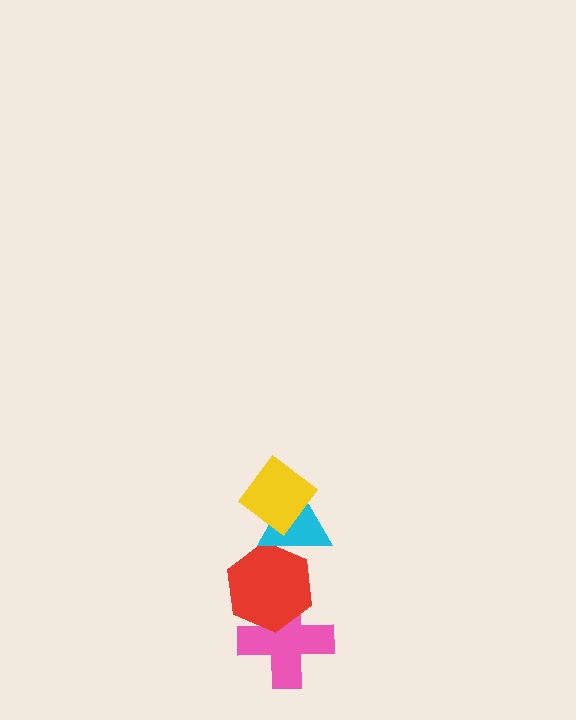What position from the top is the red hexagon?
The red hexagon is 3rd from the top.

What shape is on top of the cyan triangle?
The yellow diamond is on top of the cyan triangle.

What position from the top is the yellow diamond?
The yellow diamond is 1st from the top.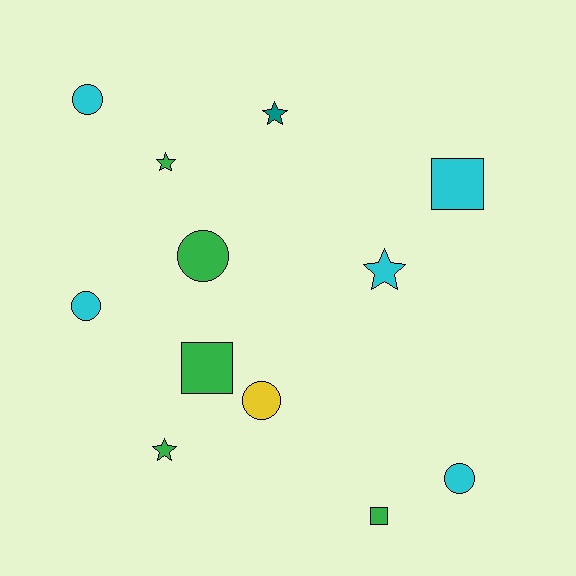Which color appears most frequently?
Green, with 5 objects.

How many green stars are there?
There are 2 green stars.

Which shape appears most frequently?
Circle, with 5 objects.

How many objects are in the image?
There are 12 objects.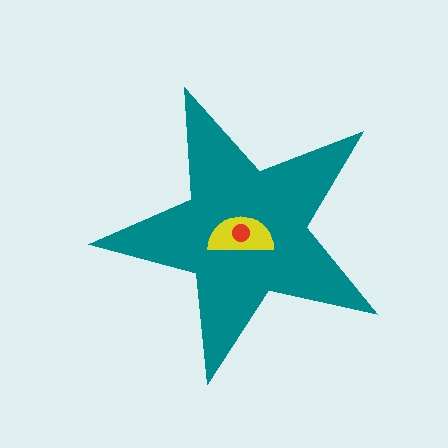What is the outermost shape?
The teal star.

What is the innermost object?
The red circle.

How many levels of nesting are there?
3.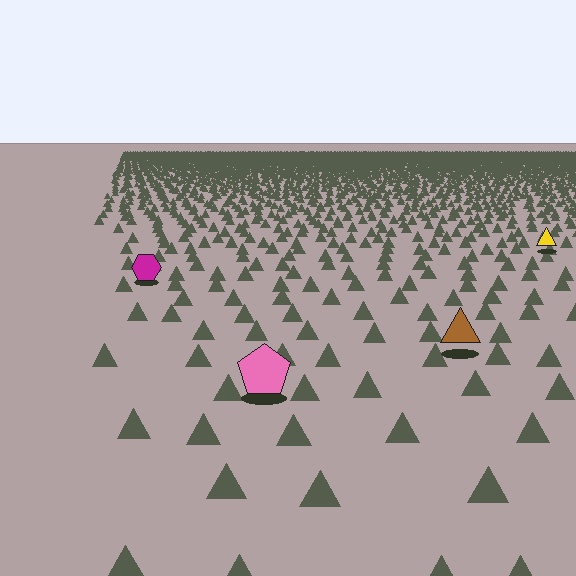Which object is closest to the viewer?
The pink pentagon is closest. The texture marks near it are larger and more spread out.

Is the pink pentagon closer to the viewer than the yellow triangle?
Yes. The pink pentagon is closer — you can tell from the texture gradient: the ground texture is coarser near it.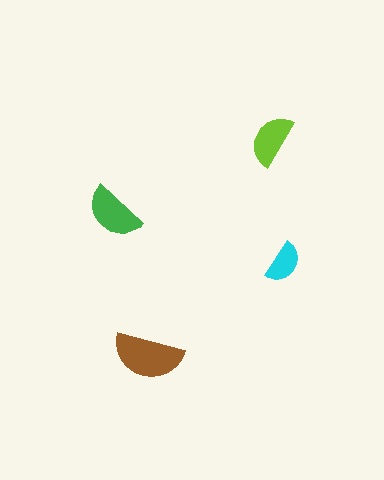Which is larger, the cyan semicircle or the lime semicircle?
The lime one.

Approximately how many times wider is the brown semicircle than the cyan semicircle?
About 1.5 times wider.